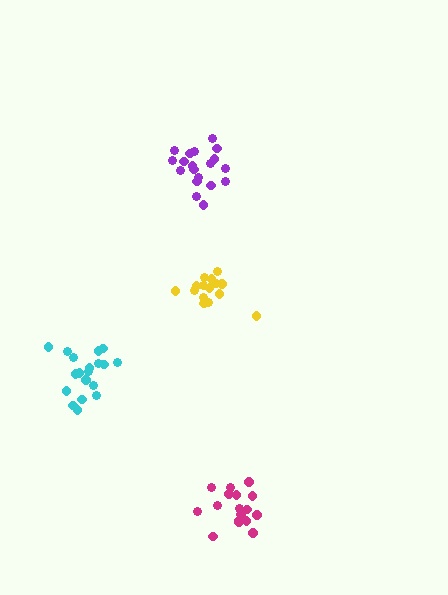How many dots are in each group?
Group 1: 19 dots, Group 2: 16 dots, Group 3: 19 dots, Group 4: 18 dots (72 total).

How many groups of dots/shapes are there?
There are 4 groups.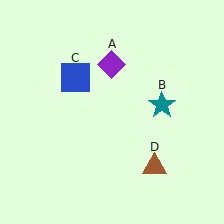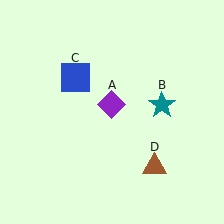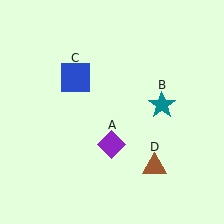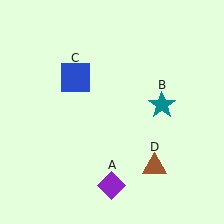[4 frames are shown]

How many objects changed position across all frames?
1 object changed position: purple diamond (object A).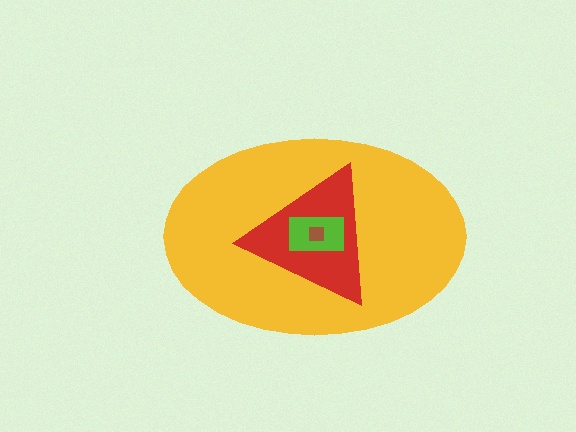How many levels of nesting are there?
4.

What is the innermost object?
The brown square.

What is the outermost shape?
The yellow ellipse.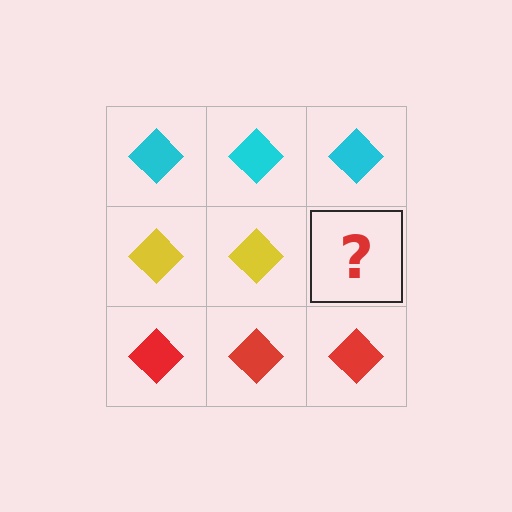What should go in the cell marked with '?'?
The missing cell should contain a yellow diamond.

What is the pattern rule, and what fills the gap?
The rule is that each row has a consistent color. The gap should be filled with a yellow diamond.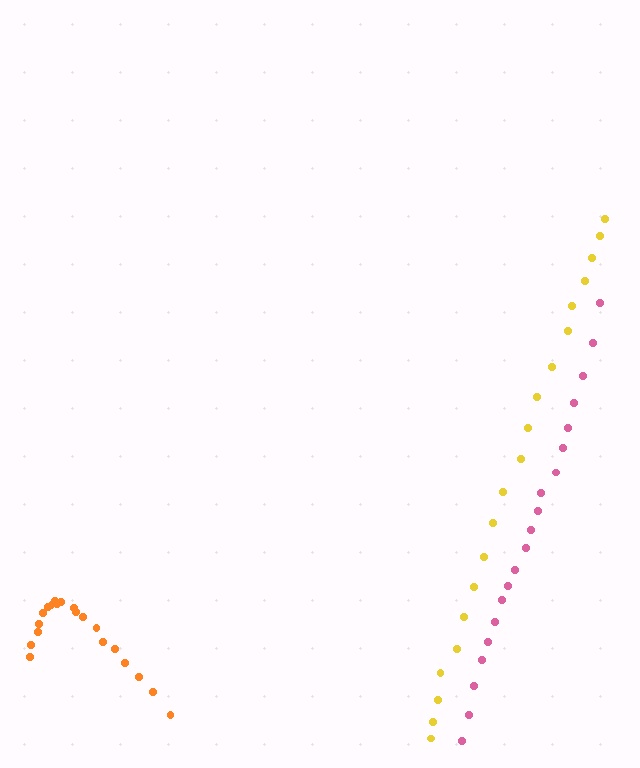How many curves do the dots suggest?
There are 3 distinct paths.